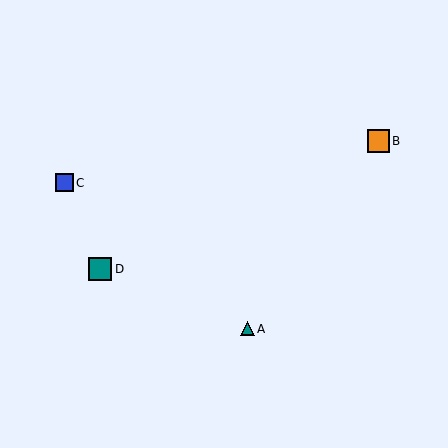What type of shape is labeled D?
Shape D is a teal square.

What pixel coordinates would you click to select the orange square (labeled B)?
Click at (378, 141) to select the orange square B.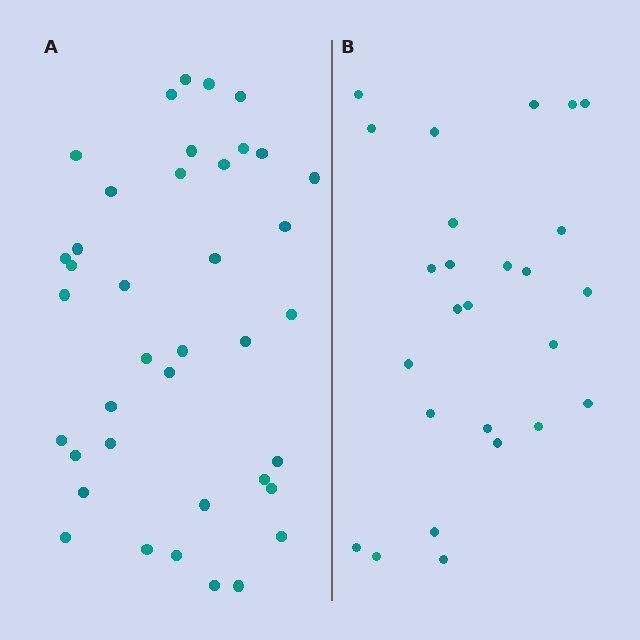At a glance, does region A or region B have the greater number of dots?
Region A (the left region) has more dots.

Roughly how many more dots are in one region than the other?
Region A has approximately 15 more dots than region B.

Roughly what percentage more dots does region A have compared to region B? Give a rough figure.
About 50% more.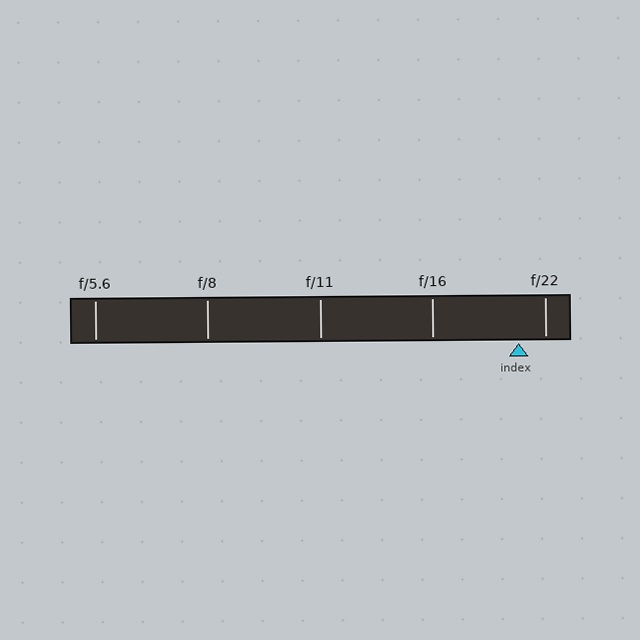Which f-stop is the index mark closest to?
The index mark is closest to f/22.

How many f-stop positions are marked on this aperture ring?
There are 5 f-stop positions marked.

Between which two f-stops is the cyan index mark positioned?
The index mark is between f/16 and f/22.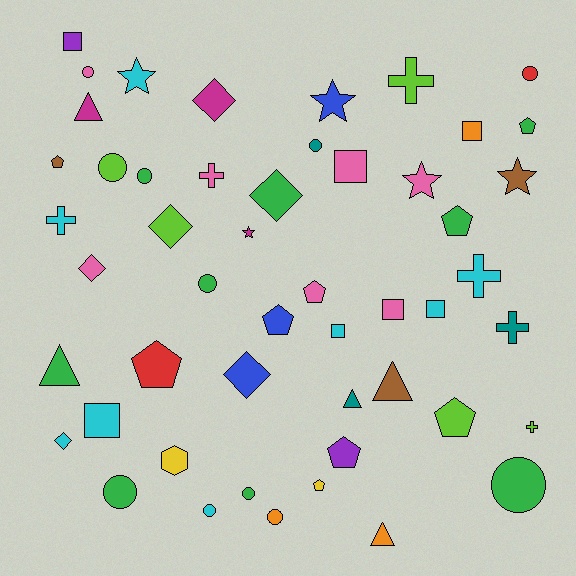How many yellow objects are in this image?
There are 2 yellow objects.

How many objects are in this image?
There are 50 objects.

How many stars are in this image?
There are 5 stars.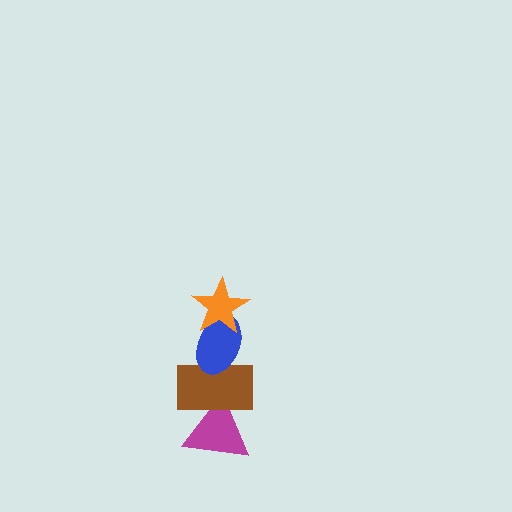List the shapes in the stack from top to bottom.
From top to bottom: the orange star, the blue ellipse, the brown rectangle, the magenta triangle.